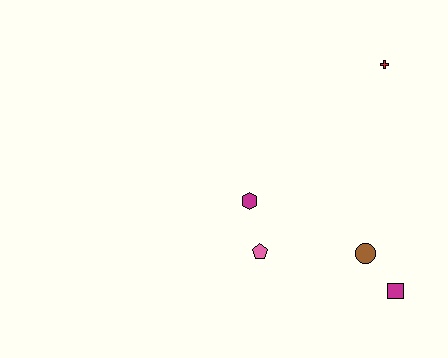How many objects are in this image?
There are 5 objects.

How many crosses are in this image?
There is 1 cross.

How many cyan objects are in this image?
There are no cyan objects.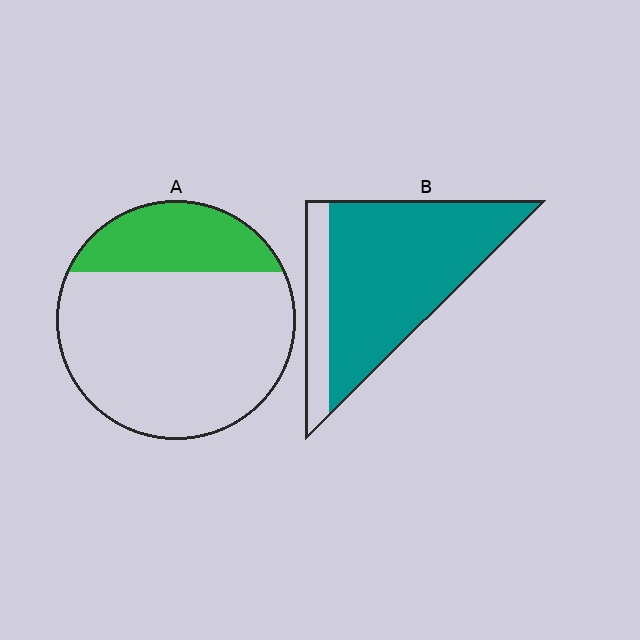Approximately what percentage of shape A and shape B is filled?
A is approximately 25% and B is approximately 80%.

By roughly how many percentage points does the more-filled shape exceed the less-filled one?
By roughly 55 percentage points (B over A).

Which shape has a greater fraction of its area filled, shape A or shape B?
Shape B.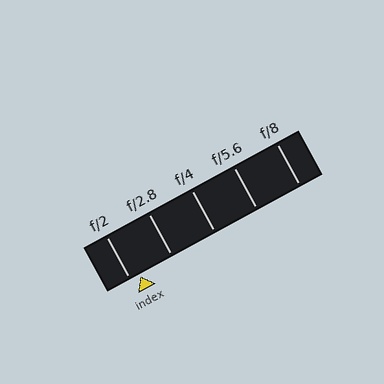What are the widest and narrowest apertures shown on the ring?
The widest aperture shown is f/2 and the narrowest is f/8.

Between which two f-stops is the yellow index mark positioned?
The index mark is between f/2 and f/2.8.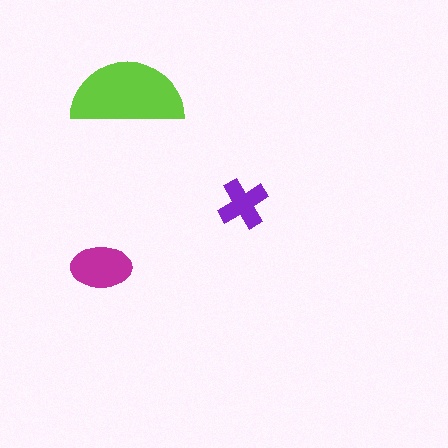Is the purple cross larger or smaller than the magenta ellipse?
Smaller.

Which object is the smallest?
The purple cross.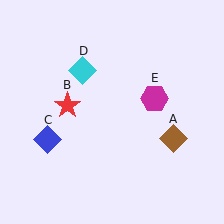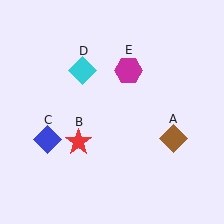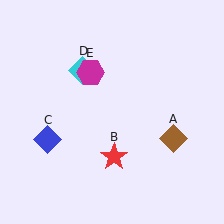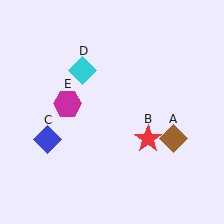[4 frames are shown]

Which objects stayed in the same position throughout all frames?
Brown diamond (object A) and blue diamond (object C) and cyan diamond (object D) remained stationary.